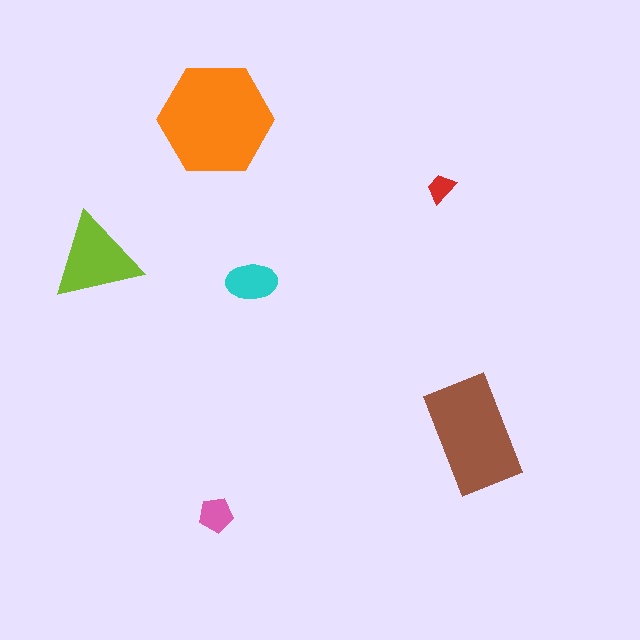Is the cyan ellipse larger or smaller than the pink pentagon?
Larger.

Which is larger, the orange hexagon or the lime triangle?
The orange hexagon.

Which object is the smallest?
The red trapezoid.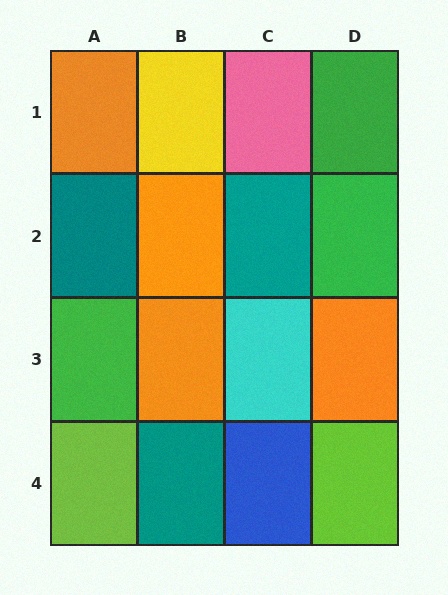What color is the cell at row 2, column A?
Teal.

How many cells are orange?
4 cells are orange.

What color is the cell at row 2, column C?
Teal.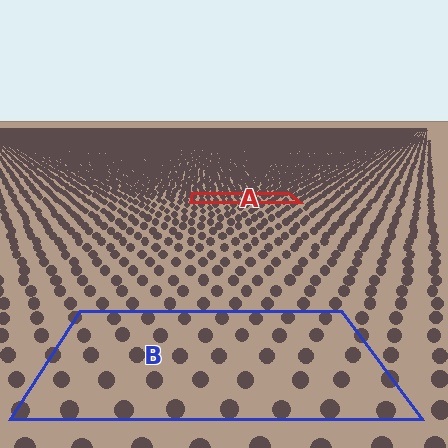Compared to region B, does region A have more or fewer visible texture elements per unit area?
Region A has more texture elements per unit area — they are packed more densely because it is farther away.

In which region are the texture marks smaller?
The texture marks are smaller in region A, because it is farther away.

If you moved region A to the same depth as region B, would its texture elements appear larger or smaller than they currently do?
They would appear larger. At a closer depth, the same texture elements are projected at a bigger on-screen size.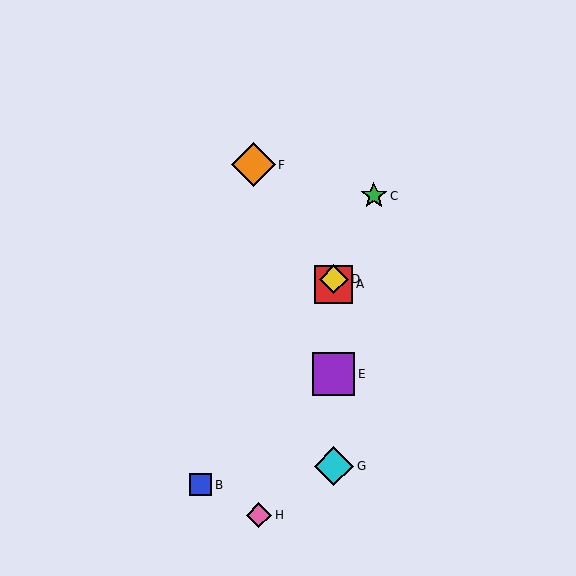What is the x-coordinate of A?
Object A is at x≈334.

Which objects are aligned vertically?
Objects A, D, E, G are aligned vertically.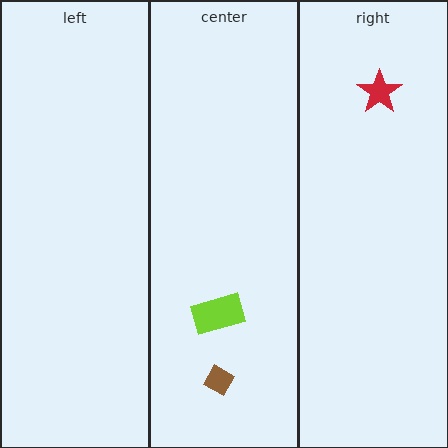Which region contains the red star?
The right region.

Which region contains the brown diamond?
The center region.